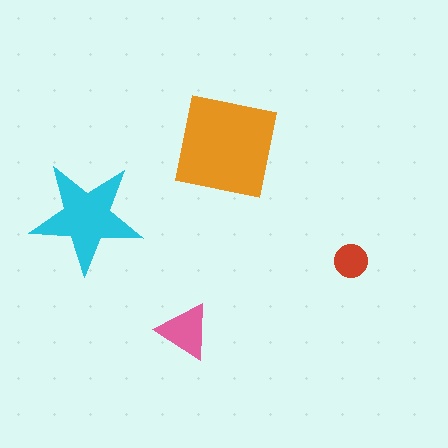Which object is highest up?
The orange square is topmost.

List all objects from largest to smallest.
The orange square, the cyan star, the pink triangle, the red circle.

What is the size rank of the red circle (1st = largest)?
4th.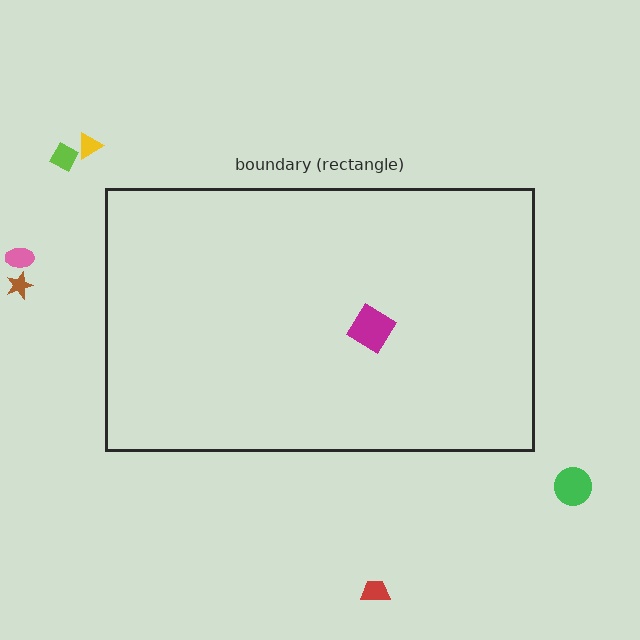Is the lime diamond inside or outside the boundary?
Outside.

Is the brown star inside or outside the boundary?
Outside.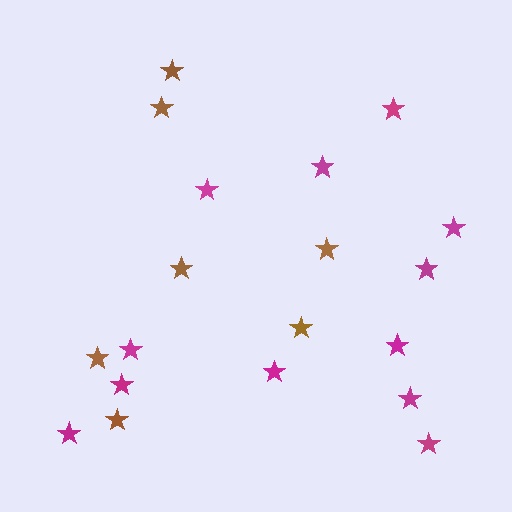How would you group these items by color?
There are 2 groups: one group of magenta stars (12) and one group of brown stars (7).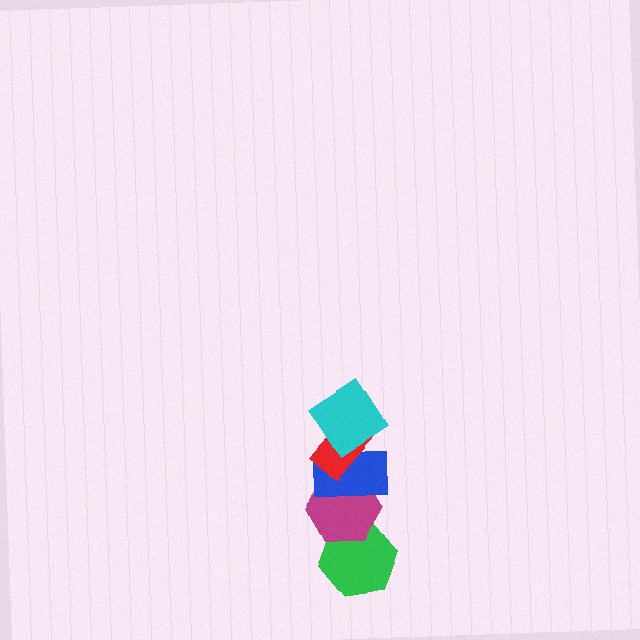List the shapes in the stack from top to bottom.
From top to bottom: the cyan diamond, the red rectangle, the blue rectangle, the magenta hexagon, the green hexagon.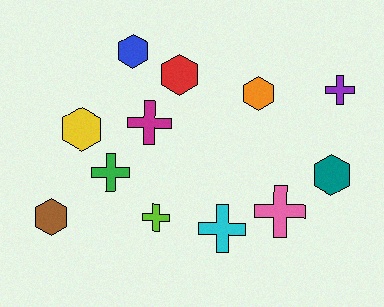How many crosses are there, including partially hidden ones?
There are 6 crosses.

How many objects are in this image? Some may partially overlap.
There are 12 objects.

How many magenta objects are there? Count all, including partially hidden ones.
There is 1 magenta object.